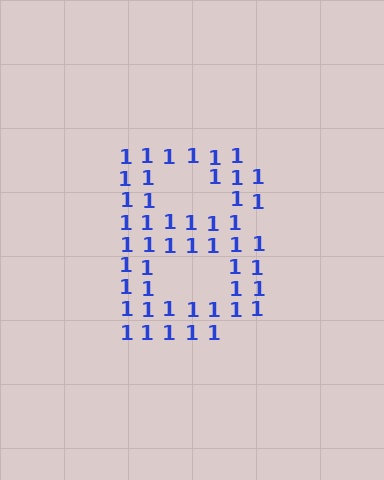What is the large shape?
The large shape is the letter B.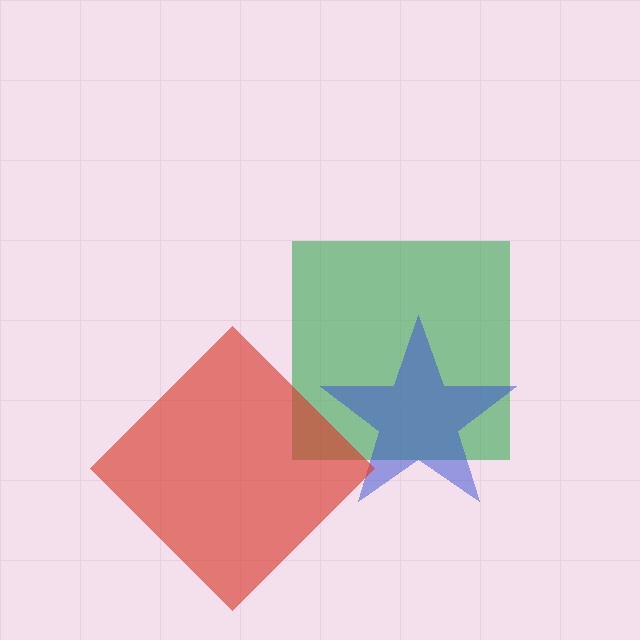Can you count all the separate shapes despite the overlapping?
Yes, there are 3 separate shapes.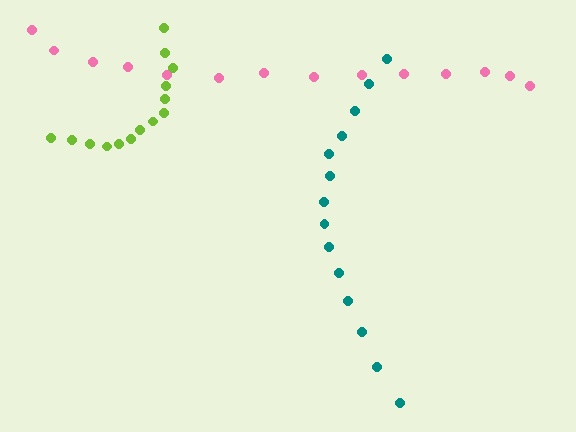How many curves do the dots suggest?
There are 3 distinct paths.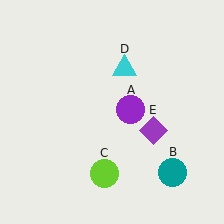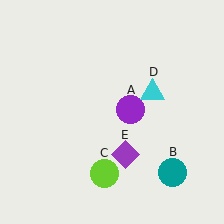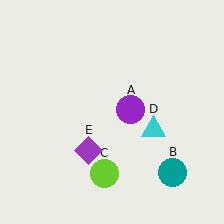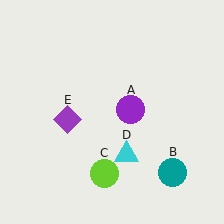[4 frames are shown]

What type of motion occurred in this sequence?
The cyan triangle (object D), purple diamond (object E) rotated clockwise around the center of the scene.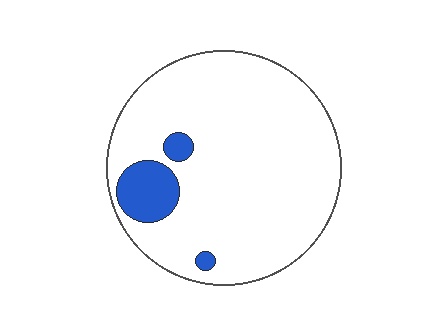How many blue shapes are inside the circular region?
3.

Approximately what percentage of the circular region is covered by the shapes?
Approximately 10%.